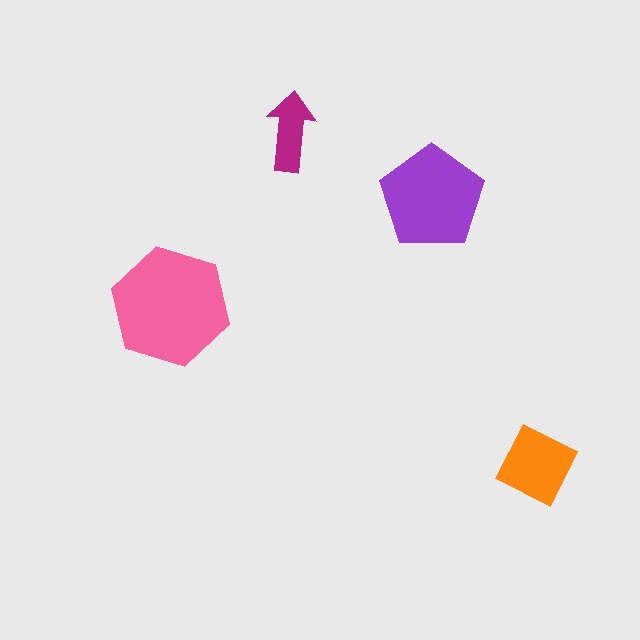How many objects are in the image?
There are 4 objects in the image.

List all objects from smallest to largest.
The magenta arrow, the orange diamond, the purple pentagon, the pink hexagon.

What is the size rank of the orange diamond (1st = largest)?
3rd.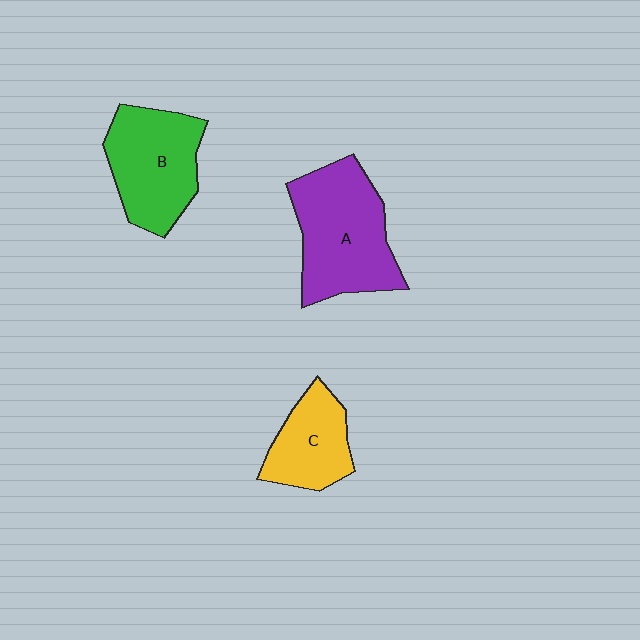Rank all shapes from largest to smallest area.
From largest to smallest: A (purple), B (green), C (yellow).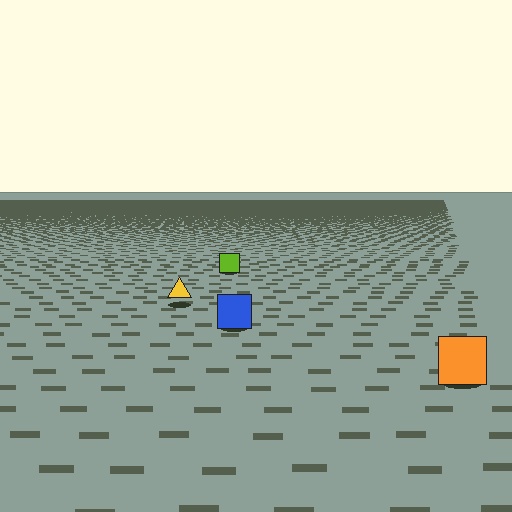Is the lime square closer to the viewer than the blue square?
No. The blue square is closer — you can tell from the texture gradient: the ground texture is coarser near it.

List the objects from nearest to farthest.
From nearest to farthest: the orange square, the blue square, the yellow triangle, the lime square.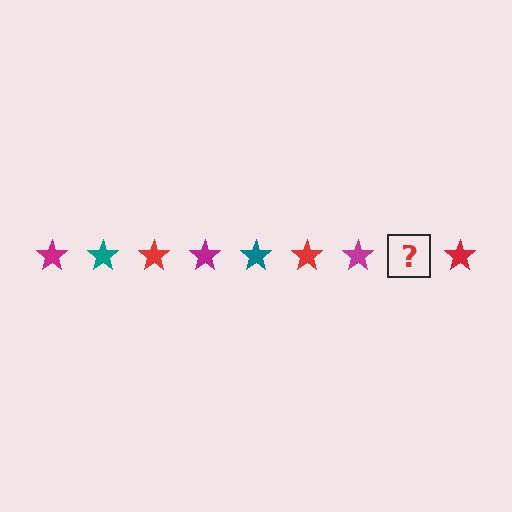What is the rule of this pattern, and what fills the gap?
The rule is that the pattern cycles through magenta, teal, red stars. The gap should be filled with a teal star.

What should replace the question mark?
The question mark should be replaced with a teal star.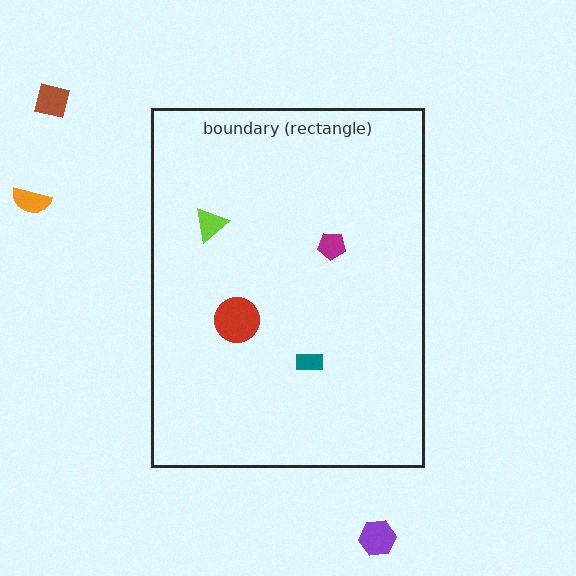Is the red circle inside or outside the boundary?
Inside.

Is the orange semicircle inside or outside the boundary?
Outside.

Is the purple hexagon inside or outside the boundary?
Outside.